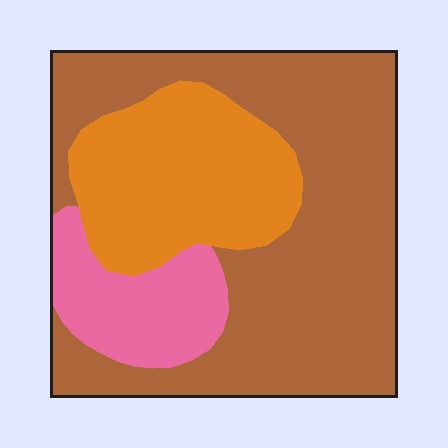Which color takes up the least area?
Pink, at roughly 15%.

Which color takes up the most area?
Brown, at roughly 60%.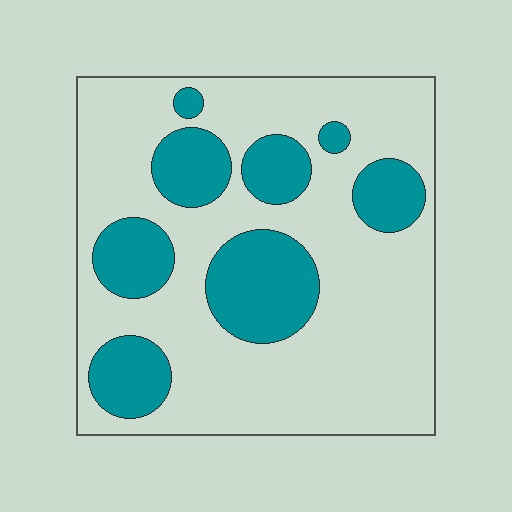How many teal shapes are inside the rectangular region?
8.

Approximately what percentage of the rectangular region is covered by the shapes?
Approximately 30%.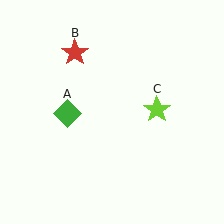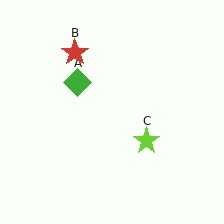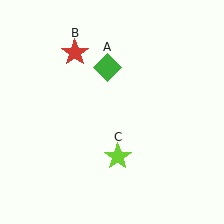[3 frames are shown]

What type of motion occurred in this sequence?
The green diamond (object A), lime star (object C) rotated clockwise around the center of the scene.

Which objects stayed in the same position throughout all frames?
Red star (object B) remained stationary.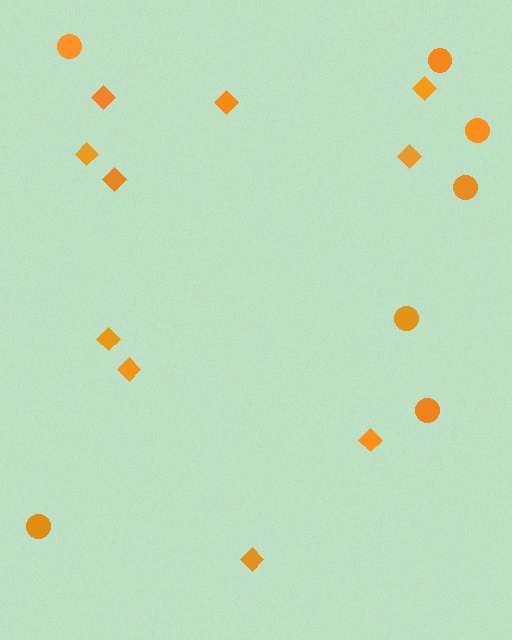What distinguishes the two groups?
There are 2 groups: one group of diamonds (10) and one group of circles (7).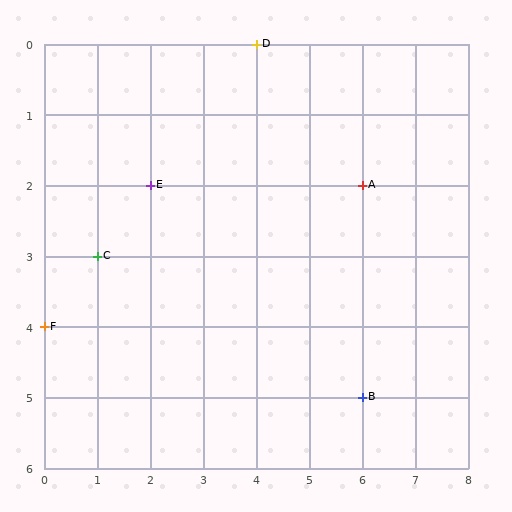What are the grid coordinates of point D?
Point D is at grid coordinates (4, 0).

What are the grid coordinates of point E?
Point E is at grid coordinates (2, 2).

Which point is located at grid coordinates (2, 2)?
Point E is at (2, 2).